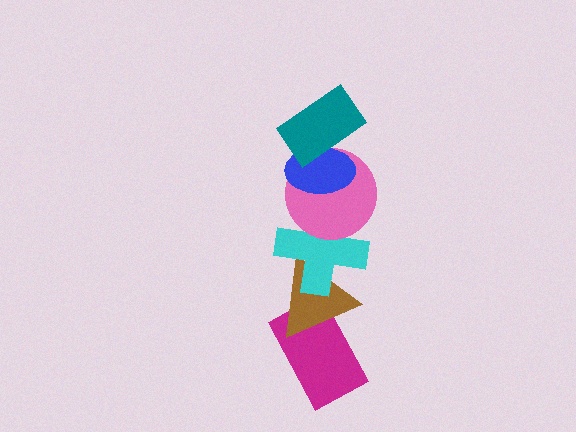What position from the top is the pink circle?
The pink circle is 3rd from the top.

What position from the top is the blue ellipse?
The blue ellipse is 2nd from the top.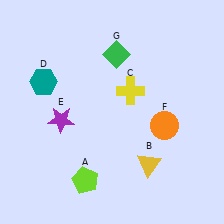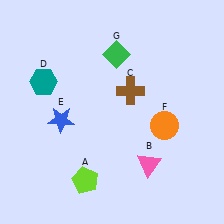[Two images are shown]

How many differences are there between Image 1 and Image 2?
There are 3 differences between the two images.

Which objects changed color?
B changed from yellow to pink. C changed from yellow to brown. E changed from purple to blue.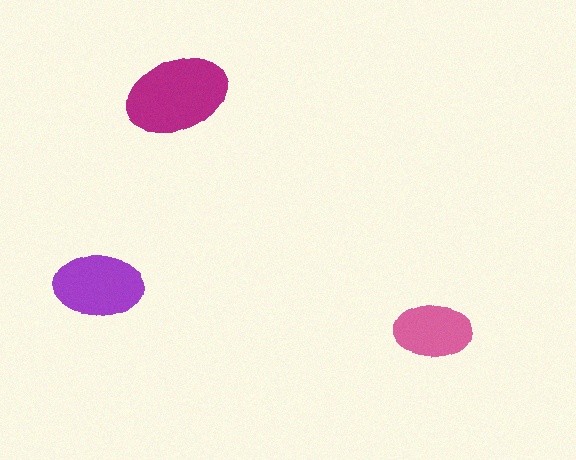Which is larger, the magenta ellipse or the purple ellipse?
The magenta one.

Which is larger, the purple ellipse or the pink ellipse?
The purple one.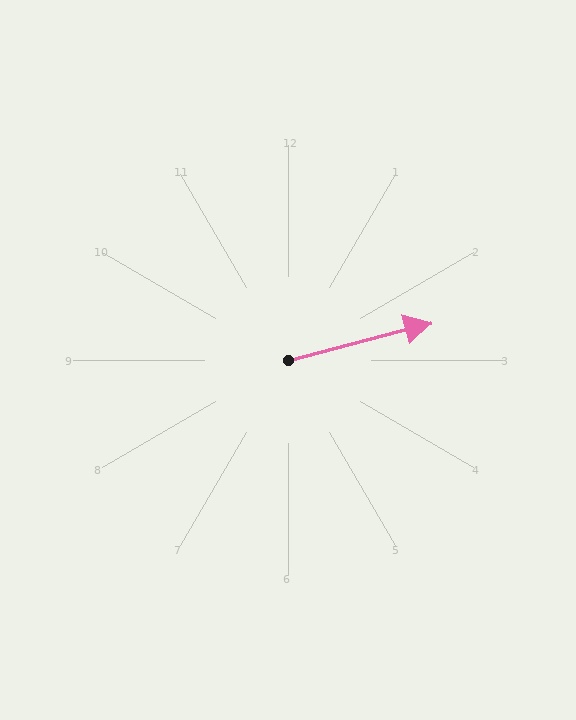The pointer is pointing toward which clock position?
Roughly 3 o'clock.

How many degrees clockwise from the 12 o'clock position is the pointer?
Approximately 75 degrees.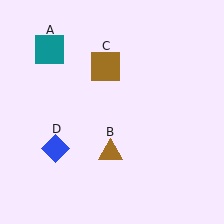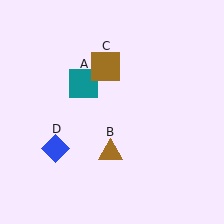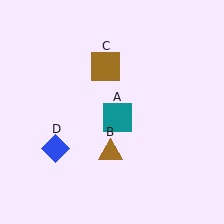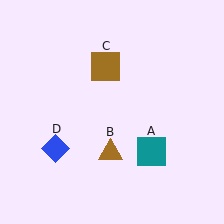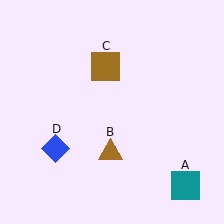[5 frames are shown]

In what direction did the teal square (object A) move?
The teal square (object A) moved down and to the right.